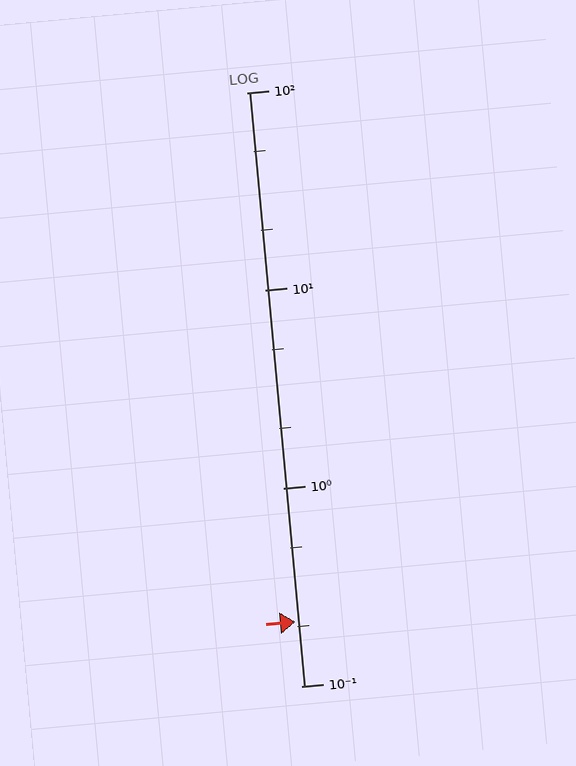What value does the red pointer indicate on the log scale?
The pointer indicates approximately 0.21.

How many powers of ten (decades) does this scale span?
The scale spans 3 decades, from 0.1 to 100.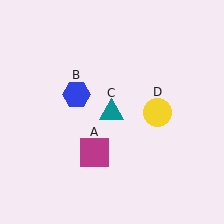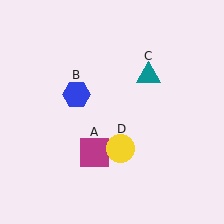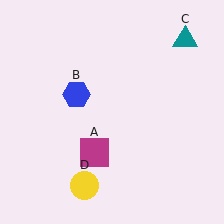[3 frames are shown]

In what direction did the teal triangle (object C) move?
The teal triangle (object C) moved up and to the right.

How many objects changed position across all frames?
2 objects changed position: teal triangle (object C), yellow circle (object D).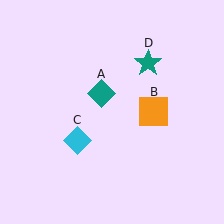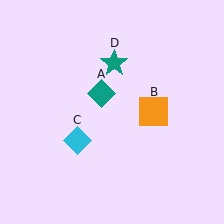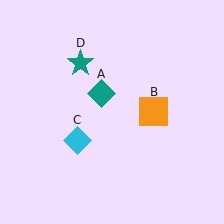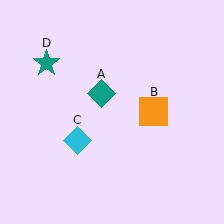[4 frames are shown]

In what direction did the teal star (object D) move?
The teal star (object D) moved left.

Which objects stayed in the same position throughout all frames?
Teal diamond (object A) and orange square (object B) and cyan diamond (object C) remained stationary.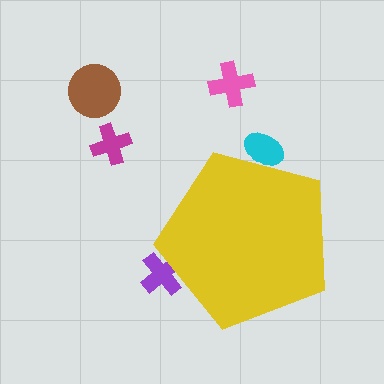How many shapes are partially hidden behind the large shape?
2 shapes are partially hidden.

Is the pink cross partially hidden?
No, the pink cross is fully visible.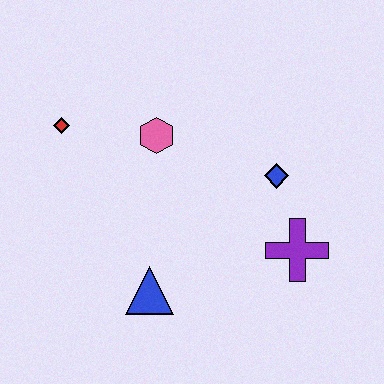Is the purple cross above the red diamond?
No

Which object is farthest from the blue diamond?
The red diamond is farthest from the blue diamond.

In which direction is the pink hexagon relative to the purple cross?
The pink hexagon is to the left of the purple cross.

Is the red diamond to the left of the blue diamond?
Yes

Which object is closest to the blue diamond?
The purple cross is closest to the blue diamond.